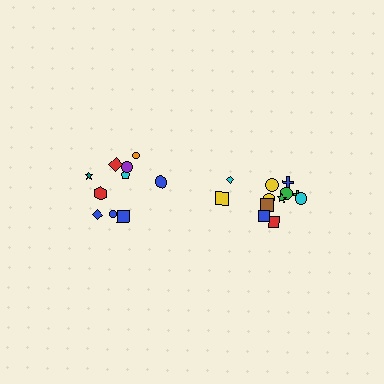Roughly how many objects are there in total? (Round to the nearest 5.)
Roughly 20 objects in total.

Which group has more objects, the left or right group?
The right group.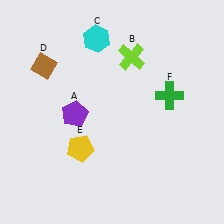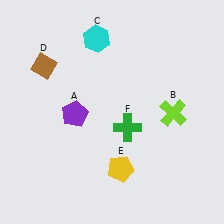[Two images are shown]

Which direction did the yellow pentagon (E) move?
The yellow pentagon (E) moved right.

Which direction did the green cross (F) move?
The green cross (F) moved left.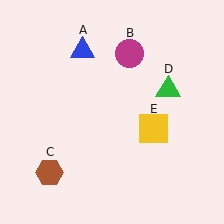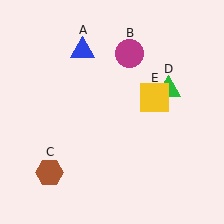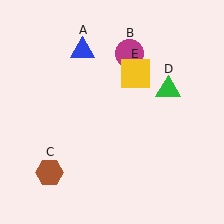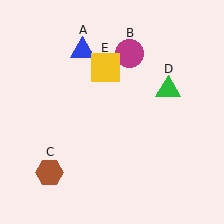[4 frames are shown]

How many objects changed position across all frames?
1 object changed position: yellow square (object E).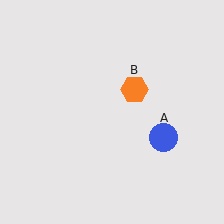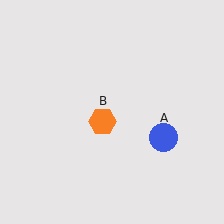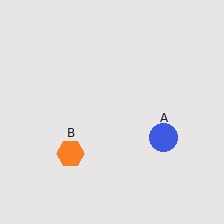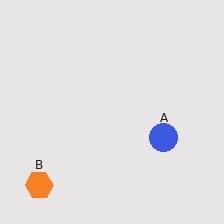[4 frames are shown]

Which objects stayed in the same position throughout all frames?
Blue circle (object A) remained stationary.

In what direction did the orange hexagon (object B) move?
The orange hexagon (object B) moved down and to the left.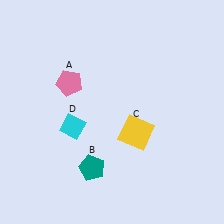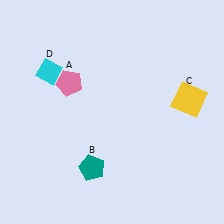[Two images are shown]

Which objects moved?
The objects that moved are: the yellow square (C), the cyan diamond (D).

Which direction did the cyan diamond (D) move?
The cyan diamond (D) moved up.